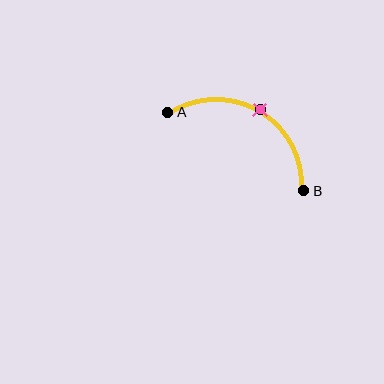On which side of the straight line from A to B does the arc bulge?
The arc bulges above the straight line connecting A and B.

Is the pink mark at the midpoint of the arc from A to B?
Yes. The pink mark lies on the arc at equal arc-length from both A and B — it is the arc midpoint.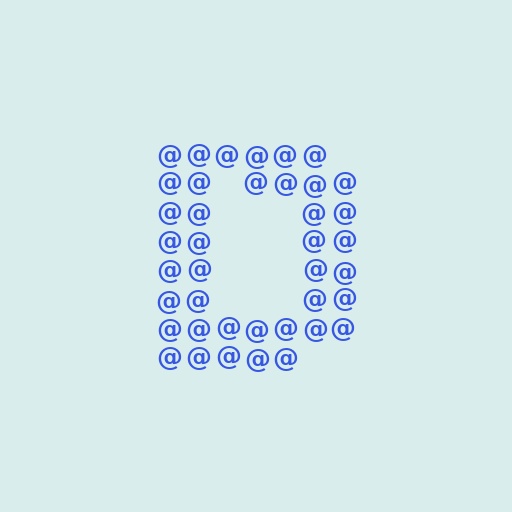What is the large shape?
The large shape is the letter D.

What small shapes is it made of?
It is made of small at signs.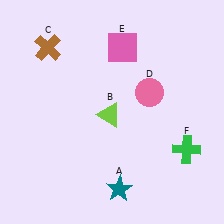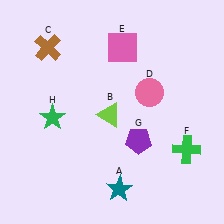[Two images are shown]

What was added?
A purple pentagon (G), a green star (H) were added in Image 2.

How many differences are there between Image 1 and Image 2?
There are 2 differences between the two images.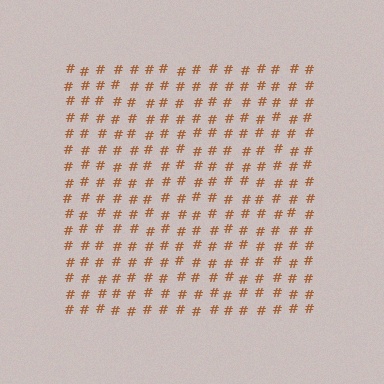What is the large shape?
The large shape is a square.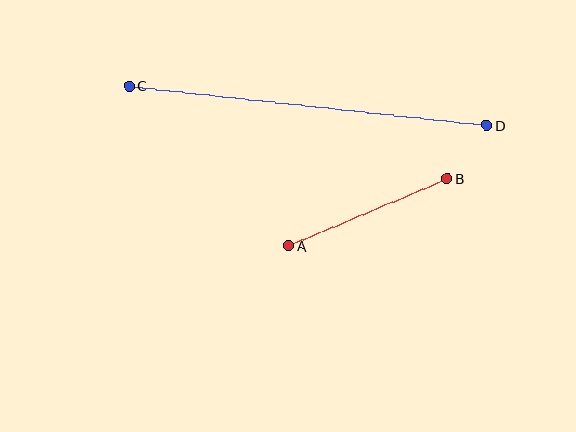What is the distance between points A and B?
The distance is approximately 172 pixels.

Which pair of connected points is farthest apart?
Points C and D are farthest apart.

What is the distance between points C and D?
The distance is approximately 359 pixels.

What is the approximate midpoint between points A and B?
The midpoint is at approximately (368, 212) pixels.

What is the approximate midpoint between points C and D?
The midpoint is at approximately (308, 106) pixels.